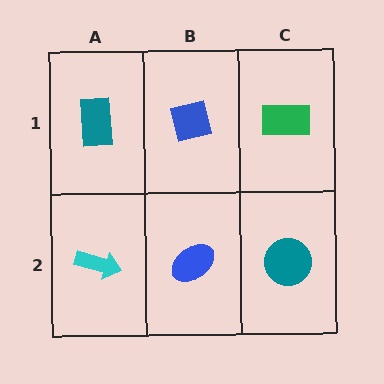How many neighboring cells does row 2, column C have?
2.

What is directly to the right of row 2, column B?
A teal circle.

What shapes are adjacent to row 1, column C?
A teal circle (row 2, column C), a blue square (row 1, column B).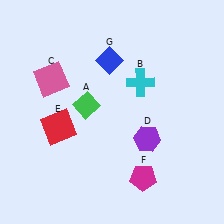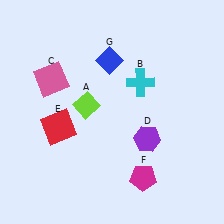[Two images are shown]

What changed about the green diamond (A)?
In Image 1, A is green. In Image 2, it changed to lime.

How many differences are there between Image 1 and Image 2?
There is 1 difference between the two images.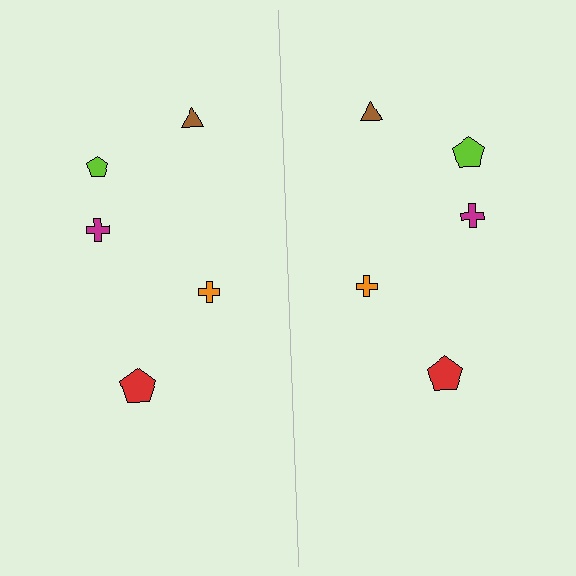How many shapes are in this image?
There are 10 shapes in this image.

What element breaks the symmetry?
The lime pentagon on the right side has a different size than its mirror counterpart.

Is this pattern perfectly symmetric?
No, the pattern is not perfectly symmetric. The lime pentagon on the right side has a different size than its mirror counterpart.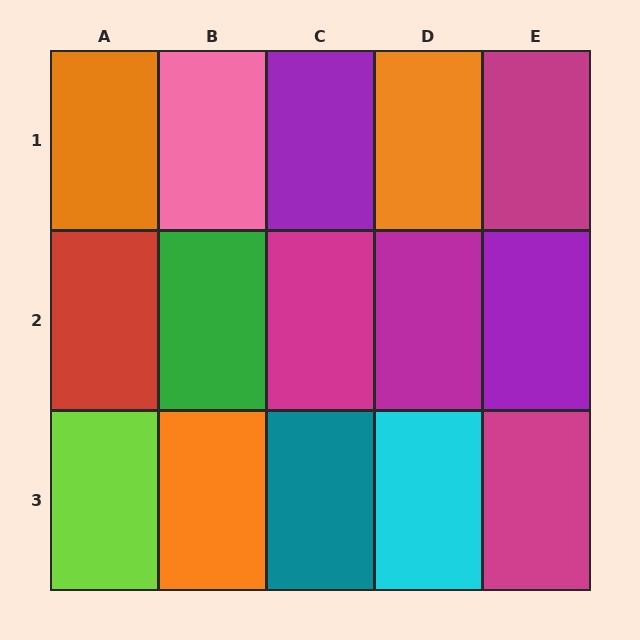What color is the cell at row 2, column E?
Purple.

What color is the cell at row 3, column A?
Lime.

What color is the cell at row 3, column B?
Orange.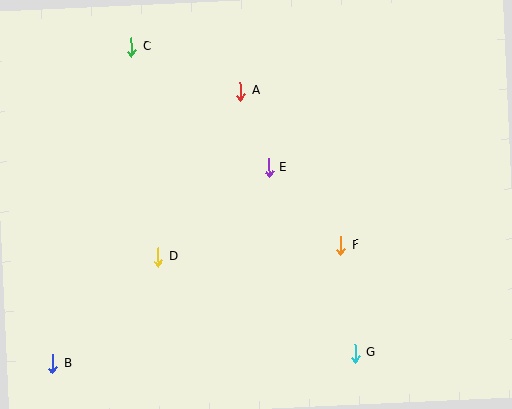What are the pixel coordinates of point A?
Point A is at (241, 91).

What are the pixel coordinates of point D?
Point D is at (158, 257).